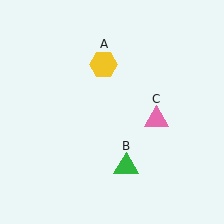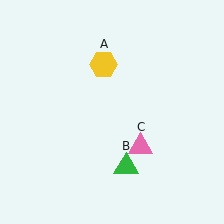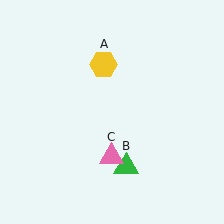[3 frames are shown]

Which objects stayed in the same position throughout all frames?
Yellow hexagon (object A) and green triangle (object B) remained stationary.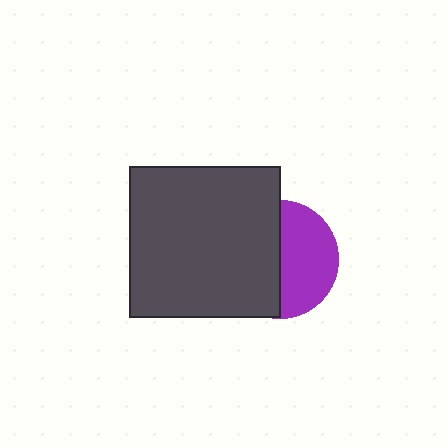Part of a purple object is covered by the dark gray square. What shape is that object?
It is a circle.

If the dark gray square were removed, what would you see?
You would see the complete purple circle.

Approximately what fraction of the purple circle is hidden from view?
Roughly 51% of the purple circle is hidden behind the dark gray square.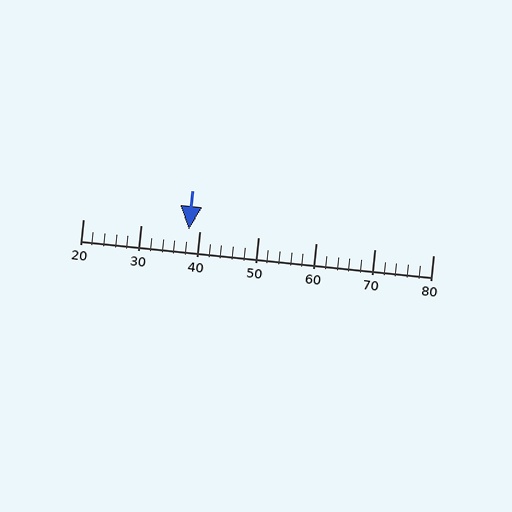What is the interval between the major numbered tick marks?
The major tick marks are spaced 10 units apart.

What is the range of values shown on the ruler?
The ruler shows values from 20 to 80.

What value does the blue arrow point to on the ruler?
The blue arrow points to approximately 38.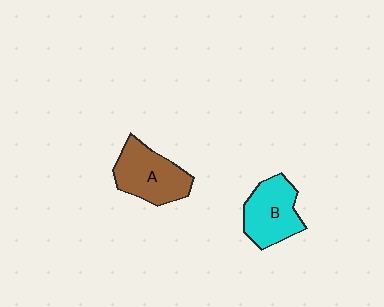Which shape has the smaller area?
Shape B (cyan).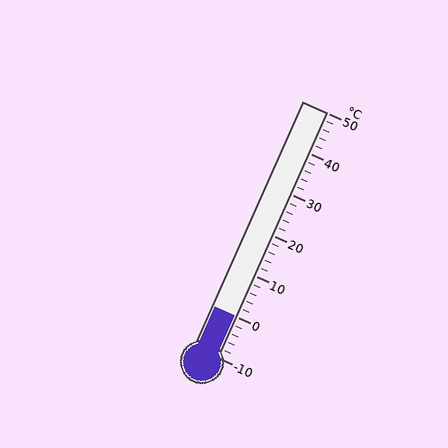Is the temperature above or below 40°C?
The temperature is below 40°C.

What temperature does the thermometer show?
The thermometer shows approximately 0°C.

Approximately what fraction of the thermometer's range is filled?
The thermometer is filled to approximately 15% of its range.